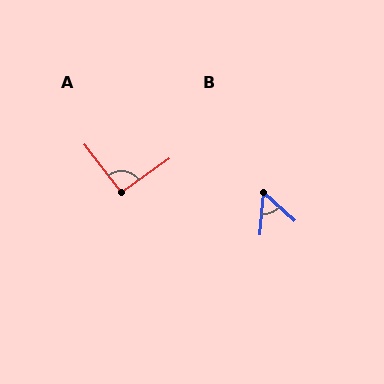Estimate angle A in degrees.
Approximately 92 degrees.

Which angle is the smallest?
B, at approximately 52 degrees.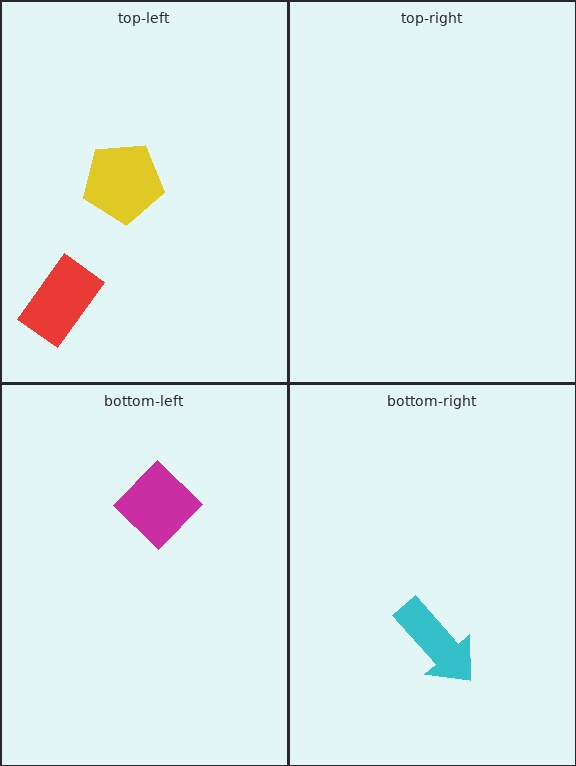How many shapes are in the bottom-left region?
1.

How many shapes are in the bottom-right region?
1.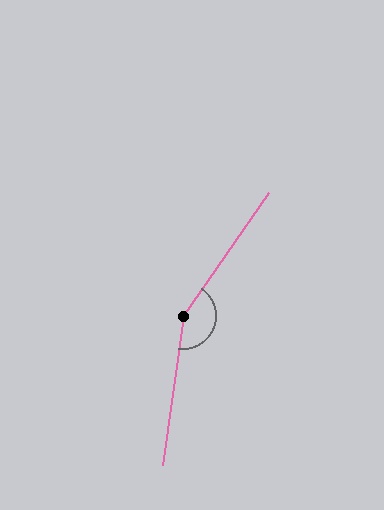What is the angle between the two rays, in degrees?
Approximately 153 degrees.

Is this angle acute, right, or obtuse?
It is obtuse.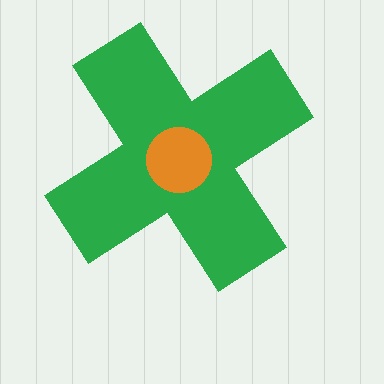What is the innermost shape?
The orange circle.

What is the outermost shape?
The green cross.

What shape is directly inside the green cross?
The orange circle.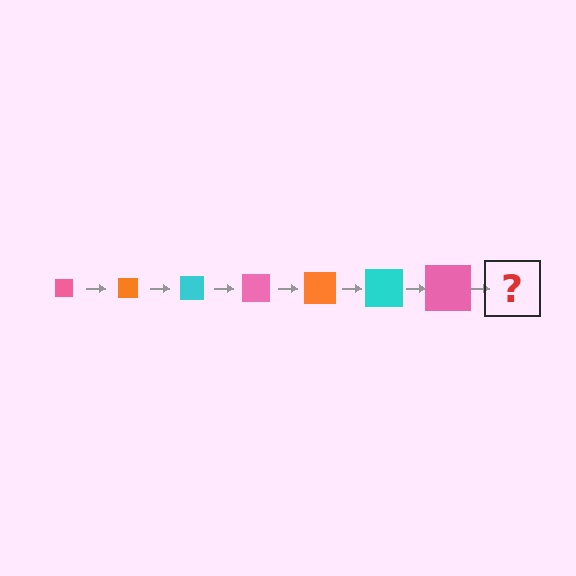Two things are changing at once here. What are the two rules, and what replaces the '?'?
The two rules are that the square grows larger each step and the color cycles through pink, orange, and cyan. The '?' should be an orange square, larger than the previous one.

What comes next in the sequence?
The next element should be an orange square, larger than the previous one.